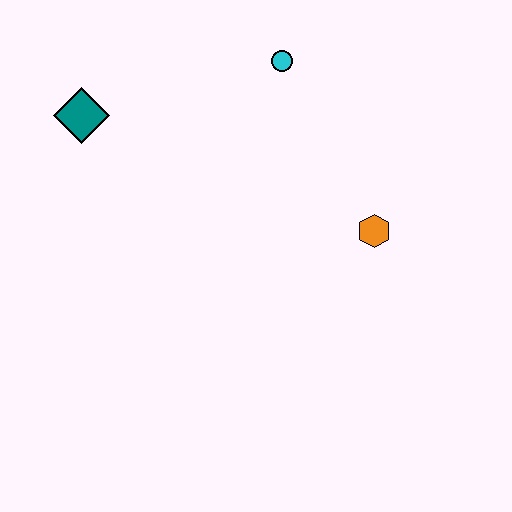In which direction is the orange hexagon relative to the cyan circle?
The orange hexagon is below the cyan circle.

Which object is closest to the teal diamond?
The cyan circle is closest to the teal diamond.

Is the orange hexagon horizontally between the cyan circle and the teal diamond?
No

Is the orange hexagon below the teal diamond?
Yes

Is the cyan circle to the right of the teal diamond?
Yes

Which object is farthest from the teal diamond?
The orange hexagon is farthest from the teal diamond.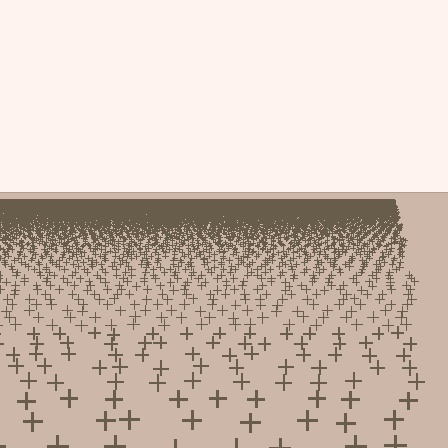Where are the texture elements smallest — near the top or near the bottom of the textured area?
Near the top.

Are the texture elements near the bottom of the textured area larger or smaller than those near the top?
Larger. Near the bottom, elements are closer to the viewer and appear at a bigger on-screen size.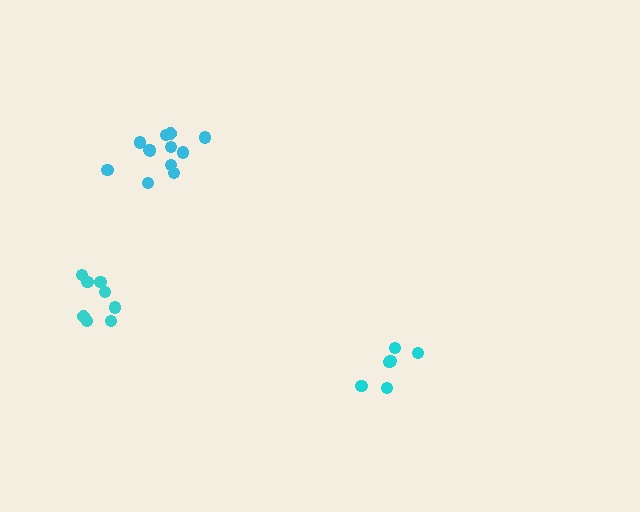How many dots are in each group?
Group 1: 12 dots, Group 2: 8 dots, Group 3: 6 dots (26 total).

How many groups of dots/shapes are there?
There are 3 groups.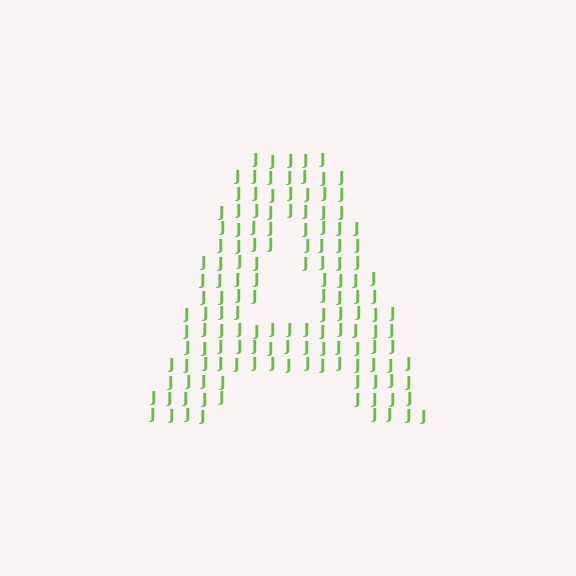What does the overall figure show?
The overall figure shows the letter A.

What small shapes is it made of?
It is made of small letter J's.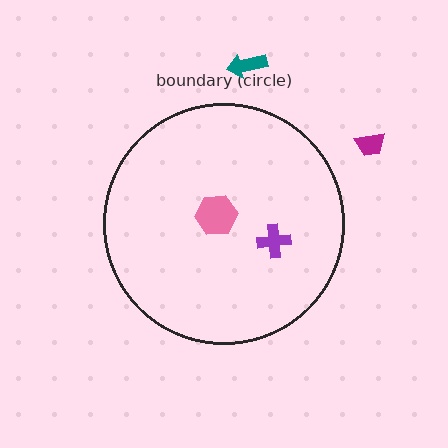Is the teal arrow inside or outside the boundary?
Outside.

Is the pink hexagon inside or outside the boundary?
Inside.